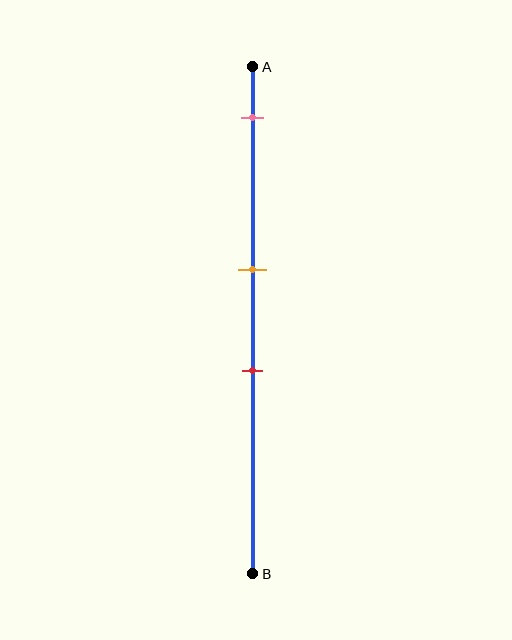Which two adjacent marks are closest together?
The orange and red marks are the closest adjacent pair.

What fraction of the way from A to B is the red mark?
The red mark is approximately 60% (0.6) of the way from A to B.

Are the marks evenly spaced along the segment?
No, the marks are not evenly spaced.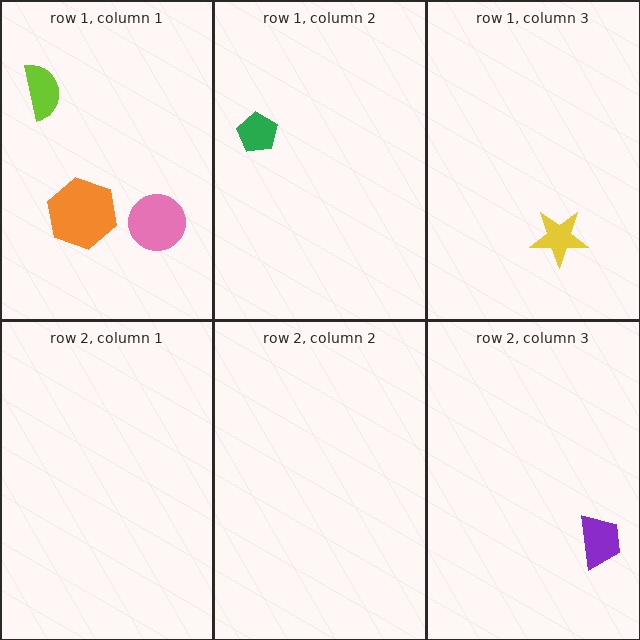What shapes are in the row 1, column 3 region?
The yellow star.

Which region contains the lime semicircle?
The row 1, column 1 region.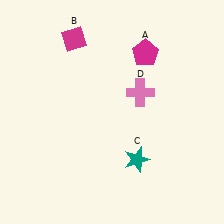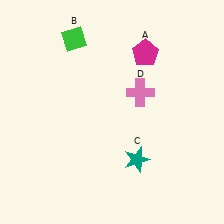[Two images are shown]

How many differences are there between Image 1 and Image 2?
There is 1 difference between the two images.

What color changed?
The diamond (B) changed from magenta in Image 1 to green in Image 2.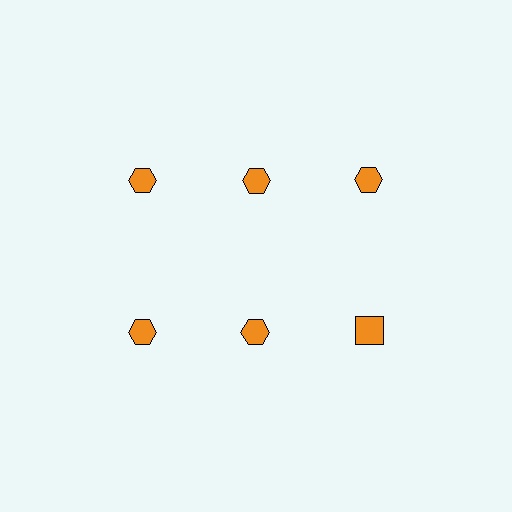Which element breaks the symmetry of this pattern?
The orange square in the second row, center column breaks the symmetry. All other shapes are orange hexagons.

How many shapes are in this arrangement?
There are 6 shapes arranged in a grid pattern.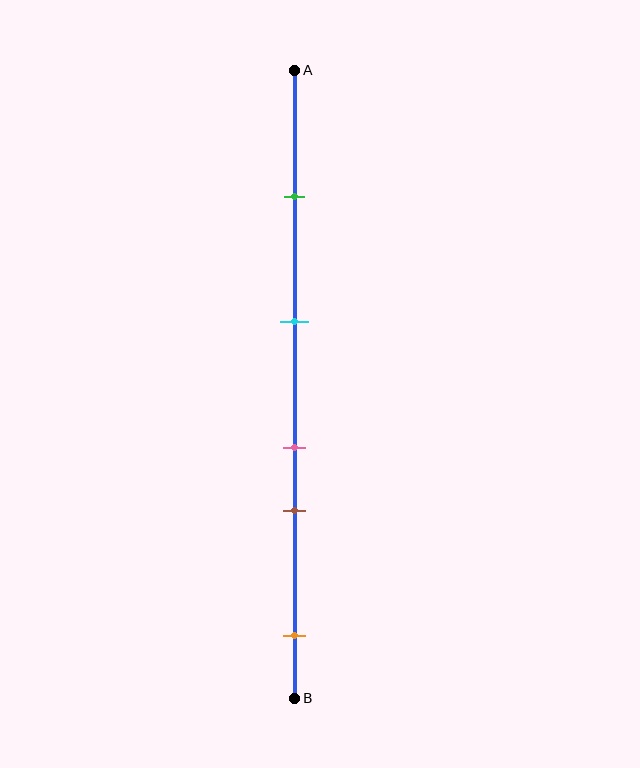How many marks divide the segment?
There are 5 marks dividing the segment.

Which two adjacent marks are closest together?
The pink and brown marks are the closest adjacent pair.